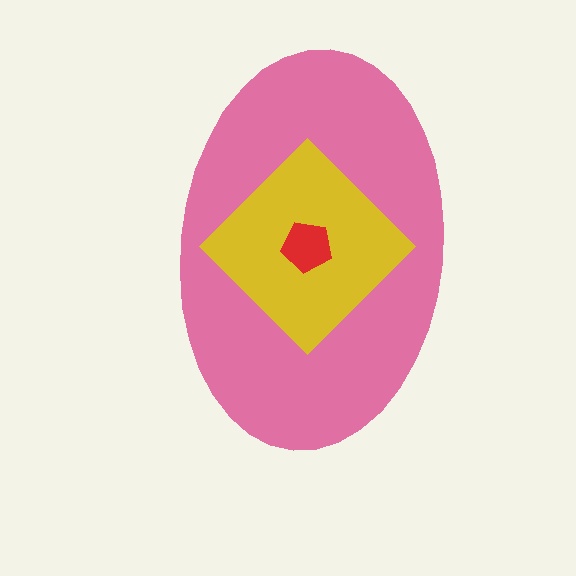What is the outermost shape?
The pink ellipse.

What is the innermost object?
The red pentagon.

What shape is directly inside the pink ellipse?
The yellow diamond.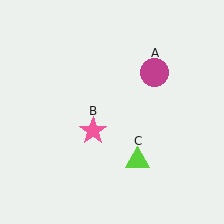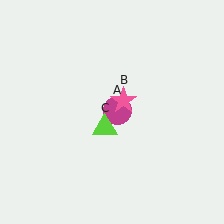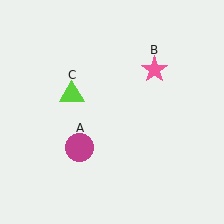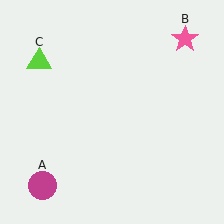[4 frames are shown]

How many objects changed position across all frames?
3 objects changed position: magenta circle (object A), pink star (object B), lime triangle (object C).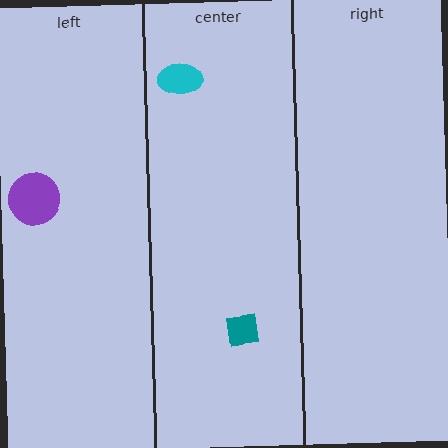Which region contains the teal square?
The center region.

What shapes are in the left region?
The purple circle.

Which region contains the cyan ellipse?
The center region.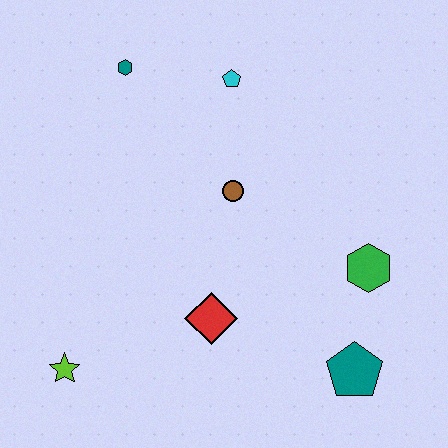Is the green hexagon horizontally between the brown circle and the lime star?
No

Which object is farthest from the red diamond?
The teal hexagon is farthest from the red diamond.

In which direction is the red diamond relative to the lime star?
The red diamond is to the right of the lime star.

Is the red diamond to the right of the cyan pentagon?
No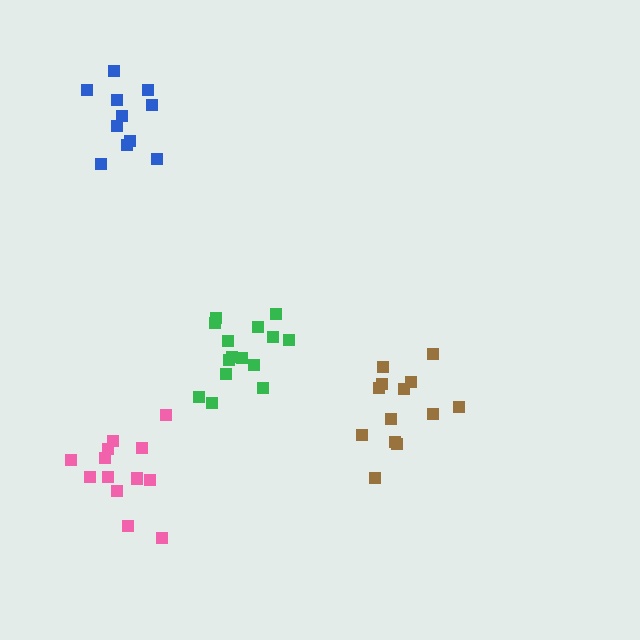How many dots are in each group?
Group 1: 14 dots, Group 2: 15 dots, Group 3: 11 dots, Group 4: 13 dots (53 total).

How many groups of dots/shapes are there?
There are 4 groups.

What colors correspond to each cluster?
The clusters are colored: pink, green, blue, brown.